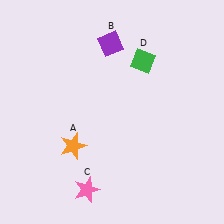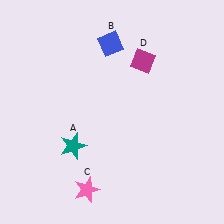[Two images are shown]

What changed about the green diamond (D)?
In Image 1, D is green. In Image 2, it changed to magenta.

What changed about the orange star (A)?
In Image 1, A is orange. In Image 2, it changed to teal.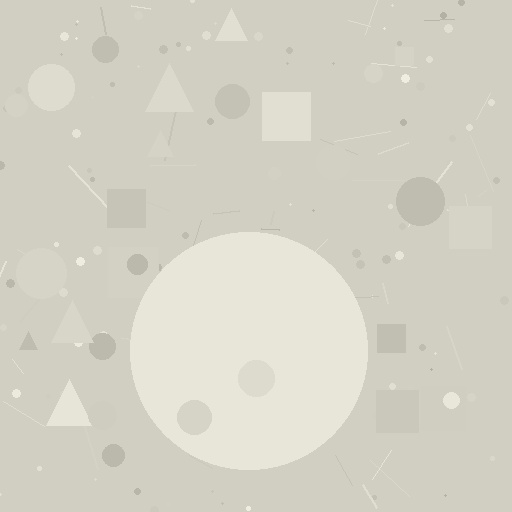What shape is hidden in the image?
A circle is hidden in the image.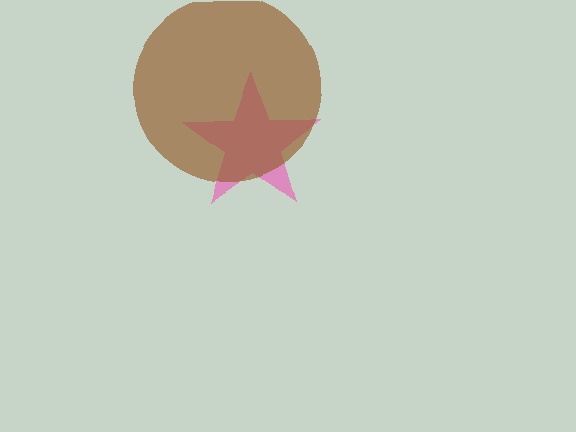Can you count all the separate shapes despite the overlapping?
Yes, there are 2 separate shapes.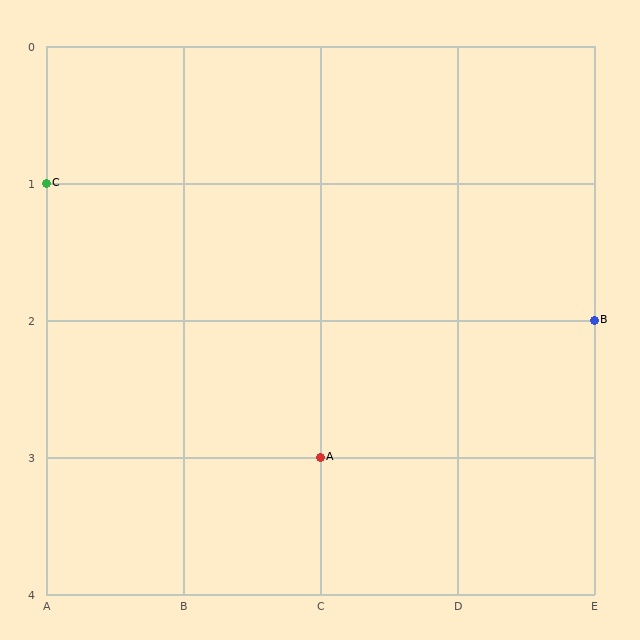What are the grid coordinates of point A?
Point A is at grid coordinates (C, 3).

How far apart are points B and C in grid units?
Points B and C are 4 columns and 1 row apart (about 4.1 grid units diagonally).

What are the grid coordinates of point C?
Point C is at grid coordinates (A, 1).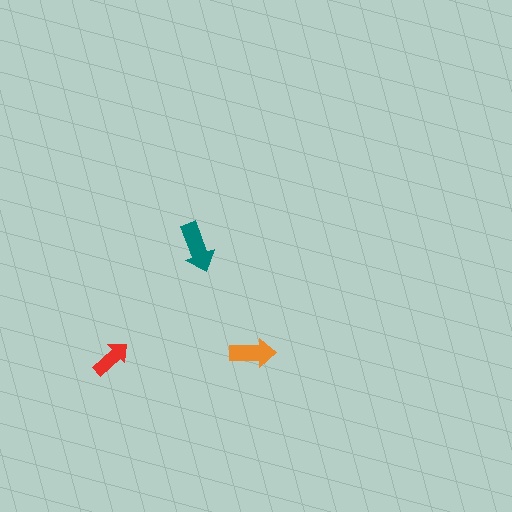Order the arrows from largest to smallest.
the teal one, the orange one, the red one.